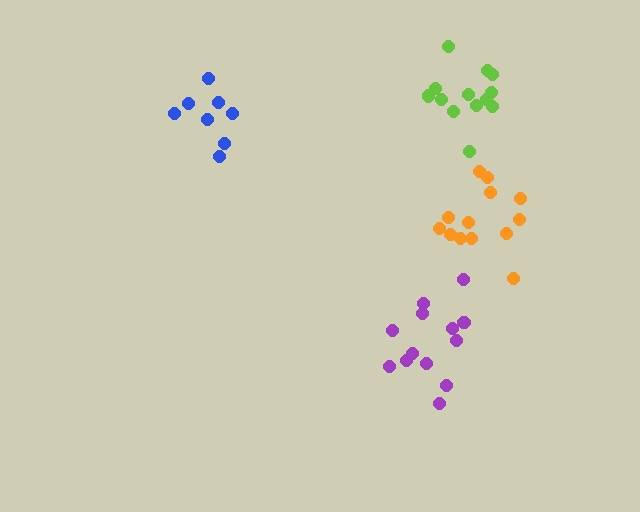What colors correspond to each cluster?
The clusters are colored: purple, lime, blue, orange.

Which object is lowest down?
The purple cluster is bottommost.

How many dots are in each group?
Group 1: 13 dots, Group 2: 13 dots, Group 3: 8 dots, Group 4: 13 dots (47 total).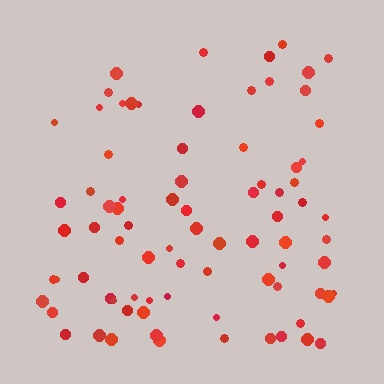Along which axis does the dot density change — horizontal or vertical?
Vertical.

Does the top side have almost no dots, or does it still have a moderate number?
Still a moderate number, just noticeably fewer than the bottom.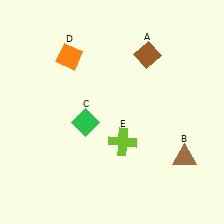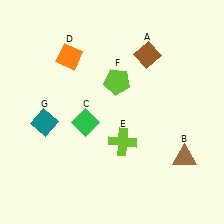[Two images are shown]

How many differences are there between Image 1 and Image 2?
There are 2 differences between the two images.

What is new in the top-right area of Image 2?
A lime pentagon (F) was added in the top-right area of Image 2.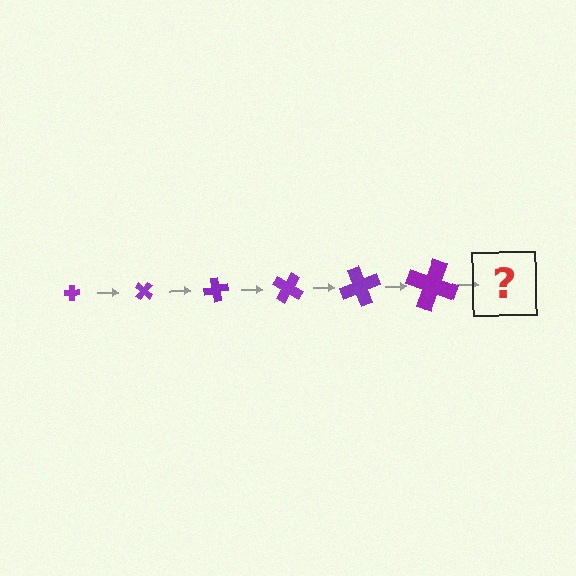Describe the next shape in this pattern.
It should be a cross, larger than the previous one and rotated 240 degrees from the start.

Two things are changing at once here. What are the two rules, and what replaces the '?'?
The two rules are that the cross grows larger each step and it rotates 40 degrees each step. The '?' should be a cross, larger than the previous one and rotated 240 degrees from the start.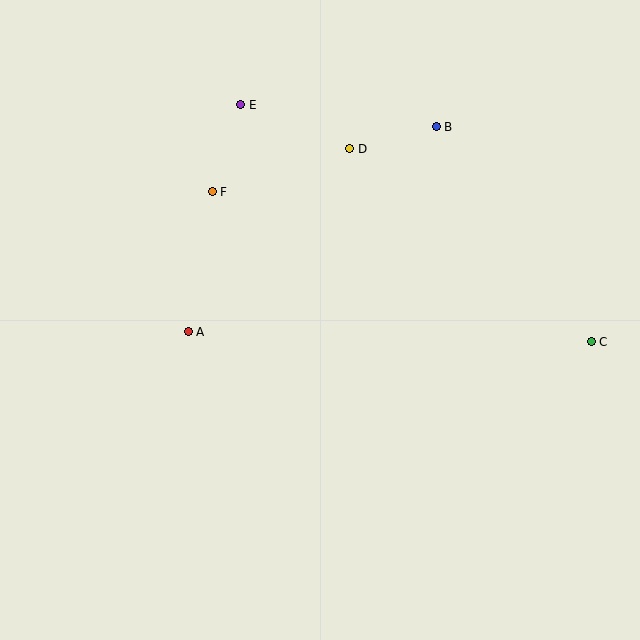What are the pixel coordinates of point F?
Point F is at (212, 192).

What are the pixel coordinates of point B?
Point B is at (436, 127).